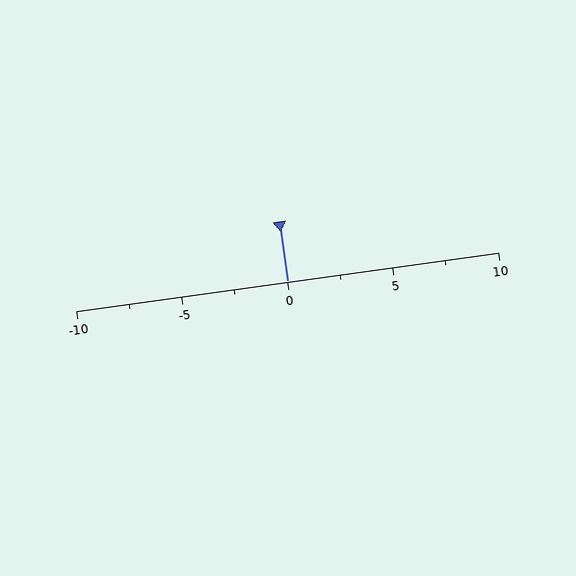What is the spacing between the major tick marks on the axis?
The major ticks are spaced 5 apart.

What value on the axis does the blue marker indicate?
The marker indicates approximately 0.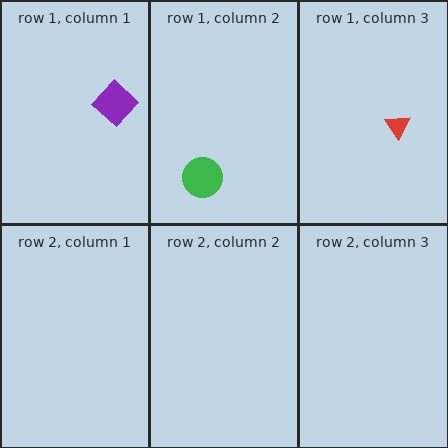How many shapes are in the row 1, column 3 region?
1.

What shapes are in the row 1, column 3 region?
The red triangle.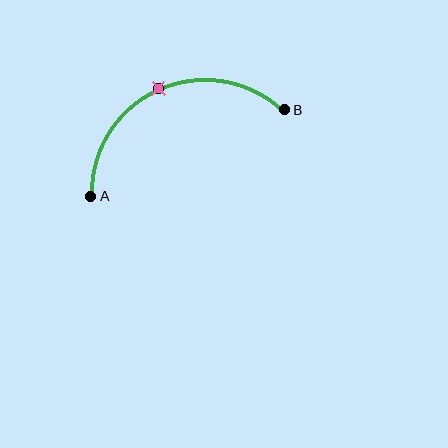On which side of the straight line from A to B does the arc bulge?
The arc bulges above the straight line connecting A and B.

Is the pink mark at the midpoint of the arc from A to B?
Yes. The pink mark lies on the arc at equal arc-length from both A and B — it is the arc midpoint.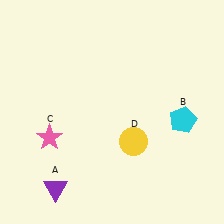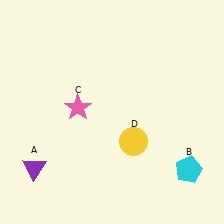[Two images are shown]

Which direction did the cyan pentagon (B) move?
The cyan pentagon (B) moved down.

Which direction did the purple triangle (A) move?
The purple triangle (A) moved left.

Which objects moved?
The objects that moved are: the purple triangle (A), the cyan pentagon (B), the pink star (C).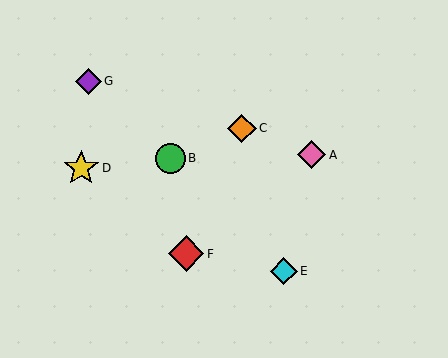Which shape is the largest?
The yellow star (labeled D) is the largest.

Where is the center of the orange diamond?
The center of the orange diamond is at (242, 128).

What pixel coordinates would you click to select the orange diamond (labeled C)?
Click at (242, 128) to select the orange diamond C.